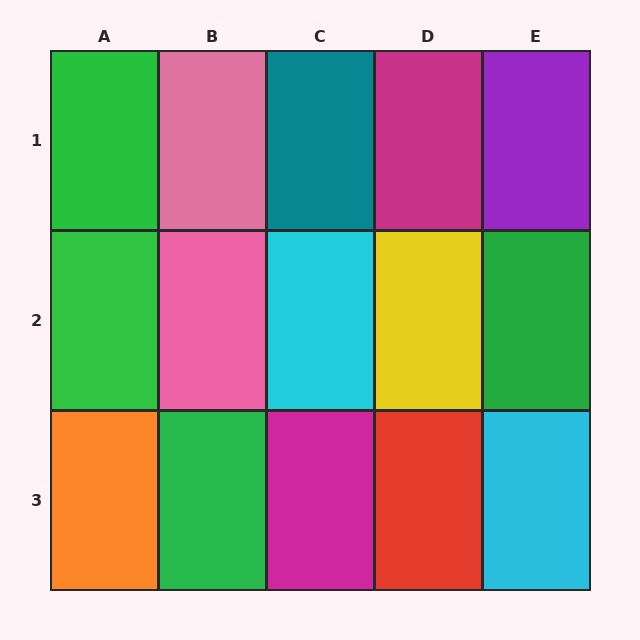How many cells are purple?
1 cell is purple.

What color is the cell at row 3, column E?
Cyan.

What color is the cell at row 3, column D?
Red.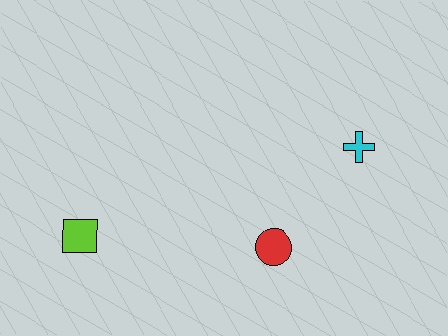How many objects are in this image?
There are 3 objects.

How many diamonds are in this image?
There are no diamonds.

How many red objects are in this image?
There is 1 red object.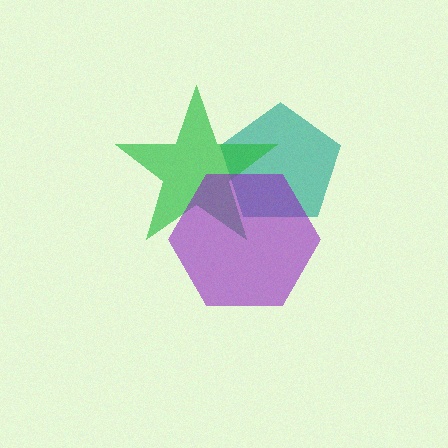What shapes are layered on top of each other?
The layered shapes are: a teal pentagon, a green star, a purple hexagon.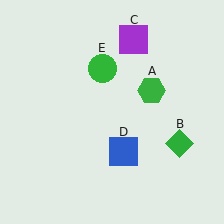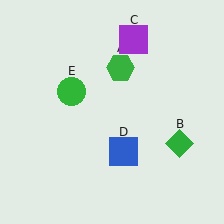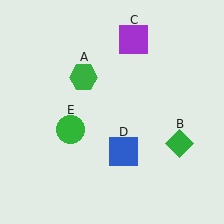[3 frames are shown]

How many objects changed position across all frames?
2 objects changed position: green hexagon (object A), green circle (object E).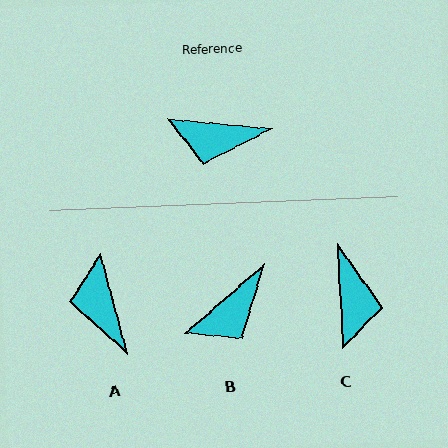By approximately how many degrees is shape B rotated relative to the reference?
Approximately 46 degrees counter-clockwise.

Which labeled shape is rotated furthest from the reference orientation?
C, about 98 degrees away.